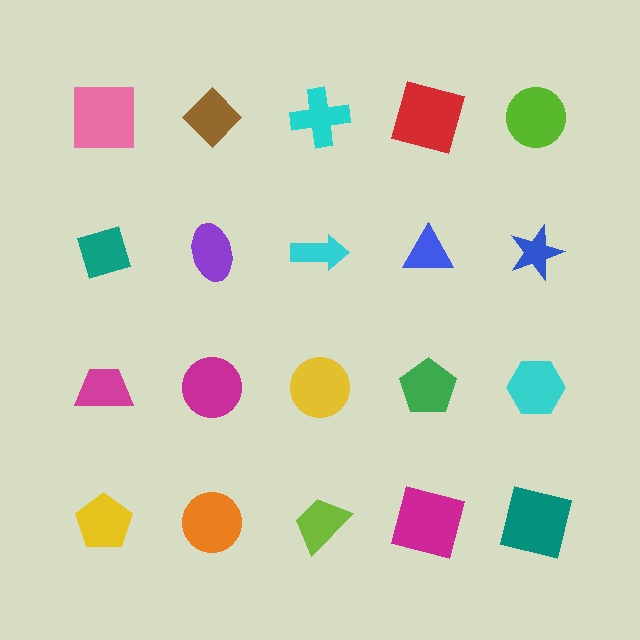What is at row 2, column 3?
A cyan arrow.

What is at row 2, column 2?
A purple ellipse.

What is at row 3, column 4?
A green pentagon.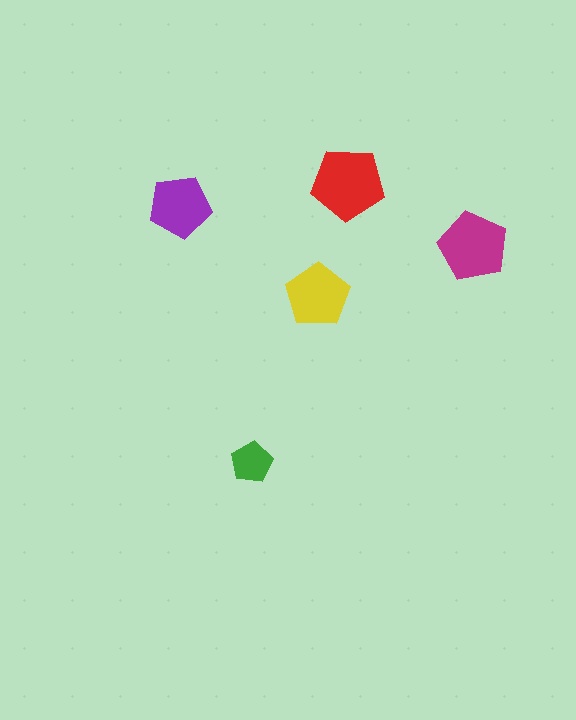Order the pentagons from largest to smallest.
the red one, the magenta one, the yellow one, the purple one, the green one.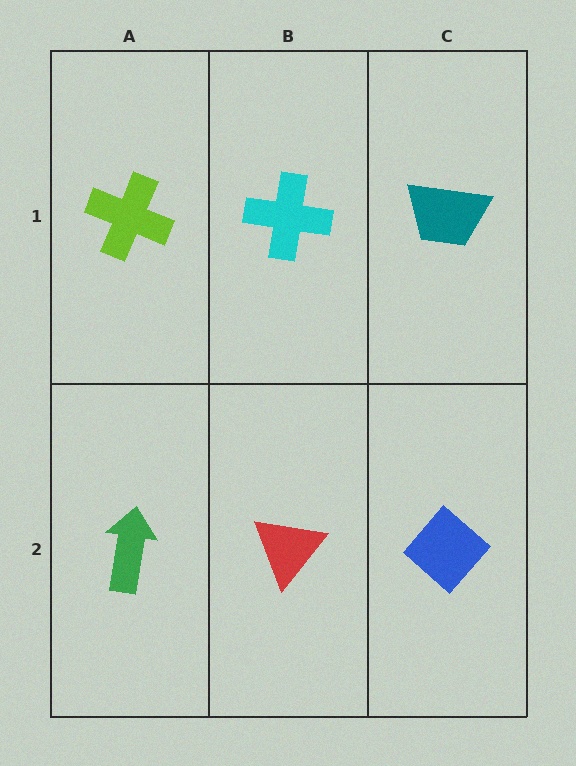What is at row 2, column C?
A blue diamond.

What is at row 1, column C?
A teal trapezoid.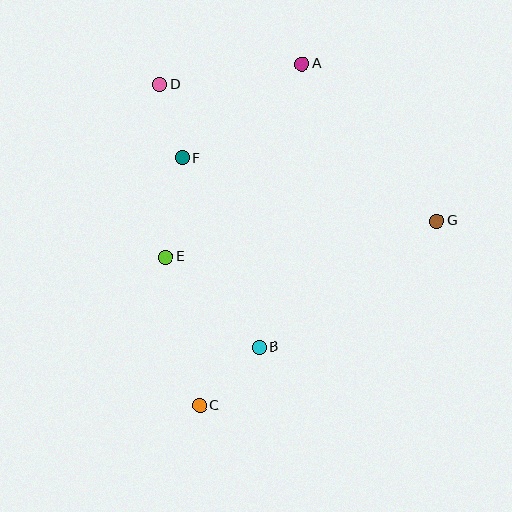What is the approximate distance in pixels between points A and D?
The distance between A and D is approximately 144 pixels.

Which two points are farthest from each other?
Points A and C are farthest from each other.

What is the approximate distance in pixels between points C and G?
The distance between C and G is approximately 300 pixels.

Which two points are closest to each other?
Points D and F are closest to each other.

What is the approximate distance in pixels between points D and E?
The distance between D and E is approximately 172 pixels.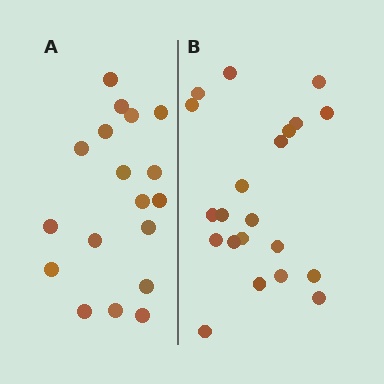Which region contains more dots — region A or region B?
Region B (the right region) has more dots.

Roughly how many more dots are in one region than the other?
Region B has just a few more — roughly 2 or 3 more dots than region A.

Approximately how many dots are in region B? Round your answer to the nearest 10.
About 20 dots. (The exact count is 21, which rounds to 20.)